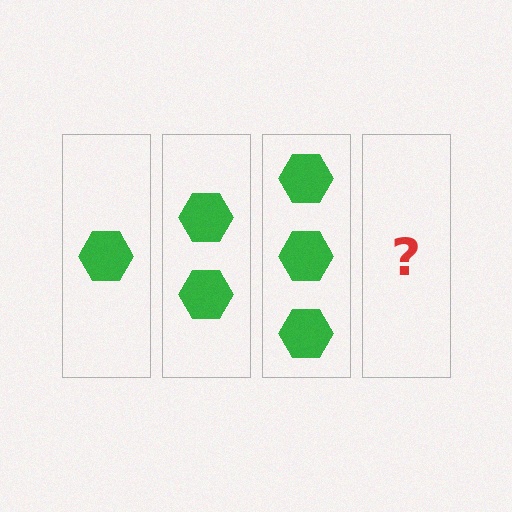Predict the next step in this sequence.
The next step is 4 hexagons.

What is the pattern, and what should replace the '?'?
The pattern is that each step adds one more hexagon. The '?' should be 4 hexagons.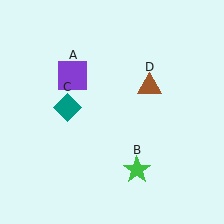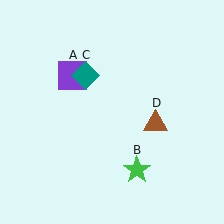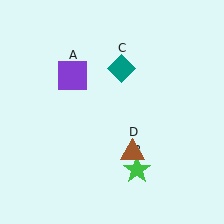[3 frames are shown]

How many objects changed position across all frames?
2 objects changed position: teal diamond (object C), brown triangle (object D).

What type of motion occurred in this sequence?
The teal diamond (object C), brown triangle (object D) rotated clockwise around the center of the scene.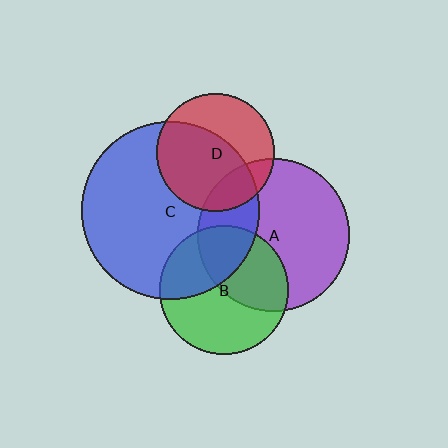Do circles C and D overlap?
Yes.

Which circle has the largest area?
Circle C (blue).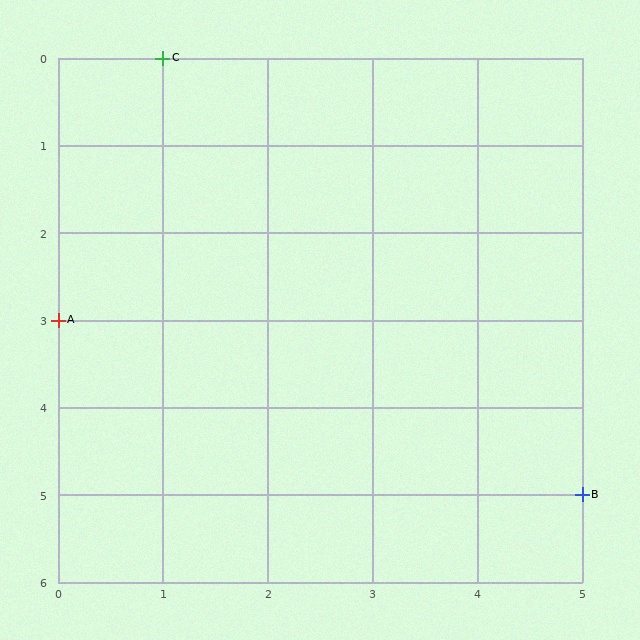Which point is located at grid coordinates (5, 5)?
Point B is at (5, 5).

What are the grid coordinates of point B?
Point B is at grid coordinates (5, 5).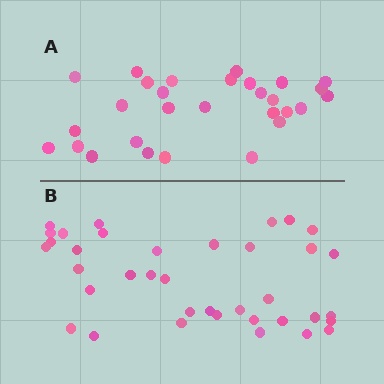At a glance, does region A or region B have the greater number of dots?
Region B (the bottom region) has more dots.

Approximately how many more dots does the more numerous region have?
Region B has roughly 8 or so more dots than region A.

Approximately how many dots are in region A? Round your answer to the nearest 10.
About 30 dots. (The exact count is 29, which rounds to 30.)